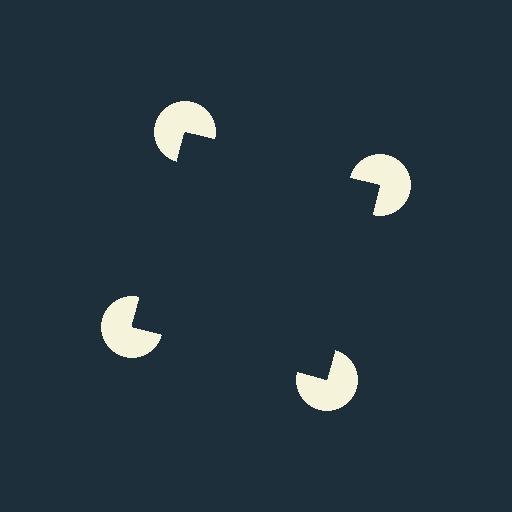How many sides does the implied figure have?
4 sides.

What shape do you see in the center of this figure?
An illusory square — its edges are inferred from the aligned wedge cuts in the pac-man discs, not physically drawn.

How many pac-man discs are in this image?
There are 4 — one at each vertex of the illusory square.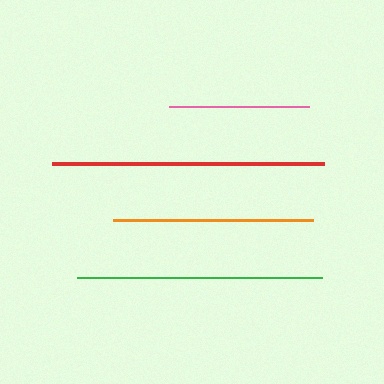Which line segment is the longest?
The red line is the longest at approximately 272 pixels.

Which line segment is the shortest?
The pink line is the shortest at approximately 140 pixels.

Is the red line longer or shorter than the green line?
The red line is longer than the green line.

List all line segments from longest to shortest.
From longest to shortest: red, green, orange, pink.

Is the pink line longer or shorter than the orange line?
The orange line is longer than the pink line.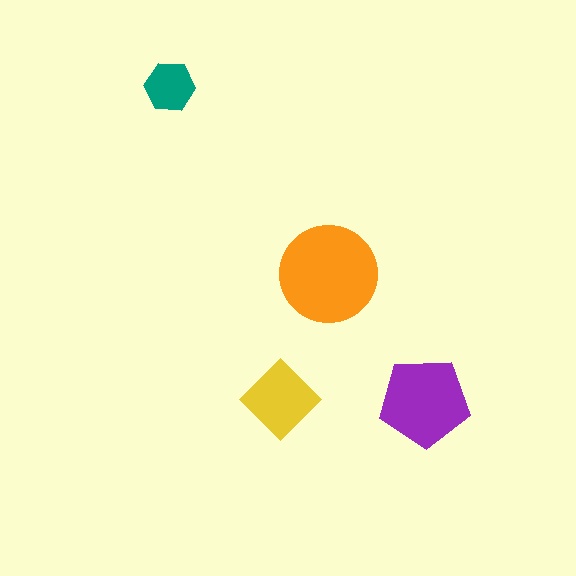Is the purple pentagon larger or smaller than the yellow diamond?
Larger.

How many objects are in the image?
There are 4 objects in the image.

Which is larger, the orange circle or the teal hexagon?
The orange circle.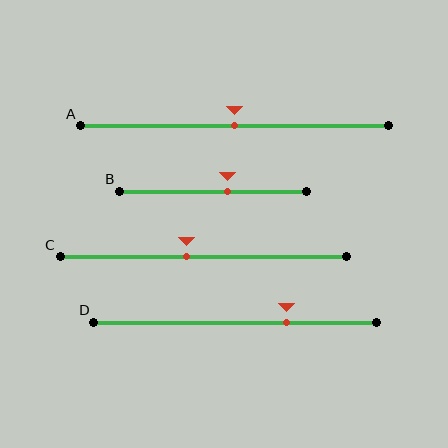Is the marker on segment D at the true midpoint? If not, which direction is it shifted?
No, the marker on segment D is shifted to the right by about 18% of the segment length.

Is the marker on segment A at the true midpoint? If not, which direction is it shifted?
Yes, the marker on segment A is at the true midpoint.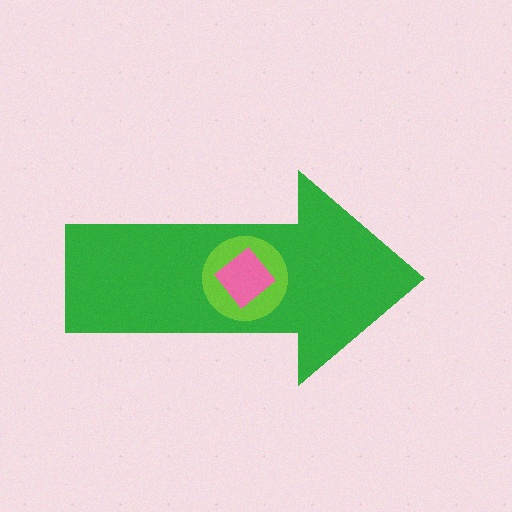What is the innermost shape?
The pink diamond.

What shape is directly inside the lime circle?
The pink diamond.